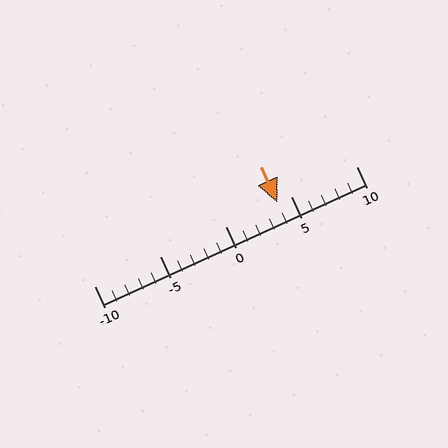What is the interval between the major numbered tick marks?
The major tick marks are spaced 5 units apart.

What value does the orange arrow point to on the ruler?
The orange arrow points to approximately 4.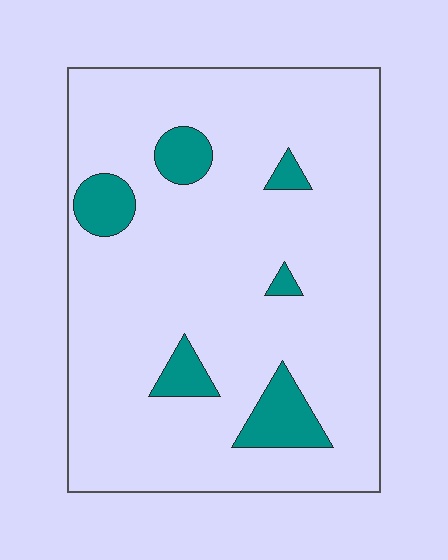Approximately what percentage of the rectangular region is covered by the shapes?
Approximately 10%.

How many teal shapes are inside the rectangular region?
6.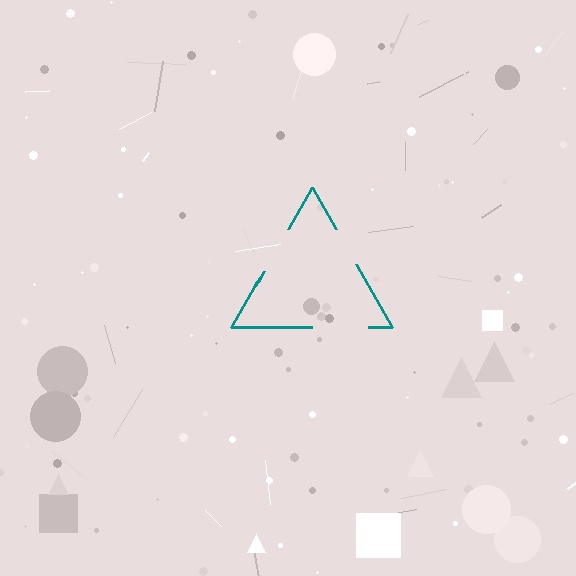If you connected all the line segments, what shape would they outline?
They would outline a triangle.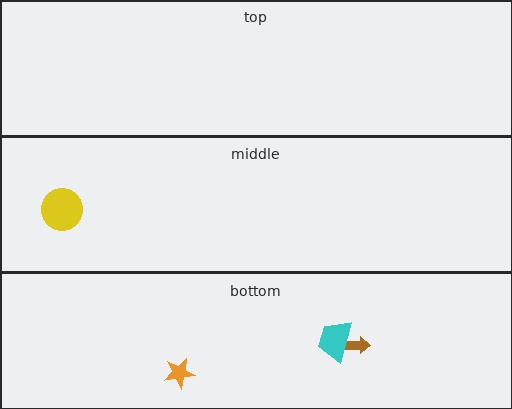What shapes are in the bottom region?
The brown arrow, the cyan trapezoid, the orange star.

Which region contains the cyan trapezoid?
The bottom region.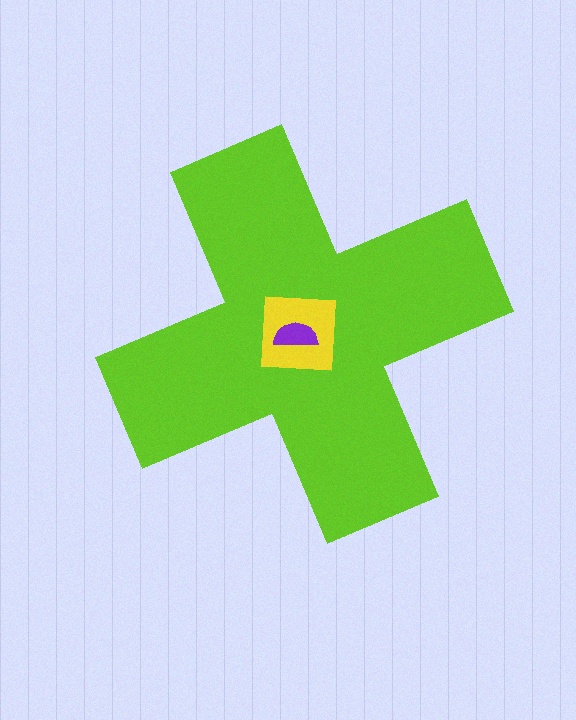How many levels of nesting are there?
3.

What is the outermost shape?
The lime cross.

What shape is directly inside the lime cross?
The yellow square.